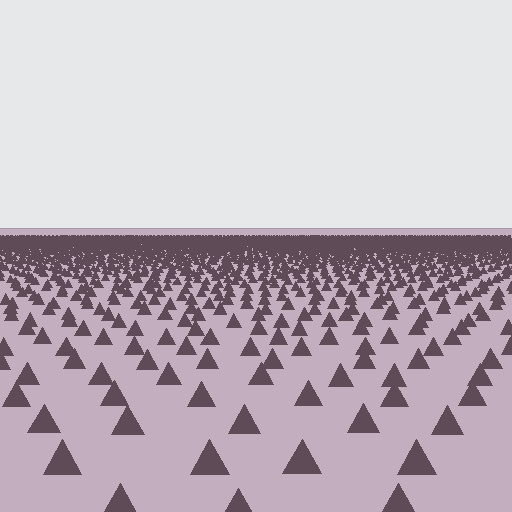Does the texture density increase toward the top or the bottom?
Density increases toward the top.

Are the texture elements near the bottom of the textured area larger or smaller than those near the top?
Larger. Near the bottom, elements are closer to the viewer and appear at a bigger on-screen size.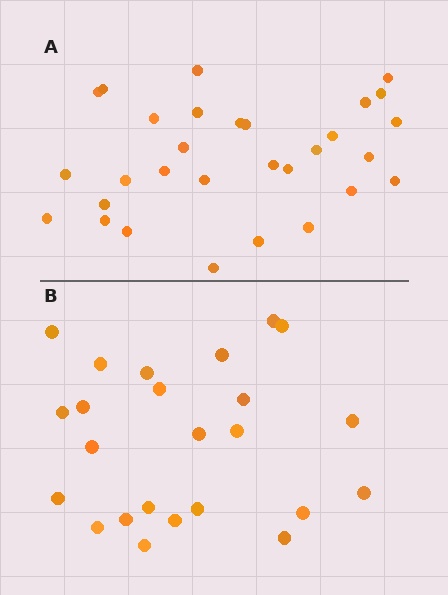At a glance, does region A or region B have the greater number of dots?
Region A (the top region) has more dots.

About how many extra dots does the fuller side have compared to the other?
Region A has about 6 more dots than region B.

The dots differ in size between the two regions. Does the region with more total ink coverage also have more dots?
No. Region B has more total ink coverage because its dots are larger, but region A actually contains more individual dots. Total area can be misleading — the number of items is what matters here.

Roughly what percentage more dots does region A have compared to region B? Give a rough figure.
About 25% more.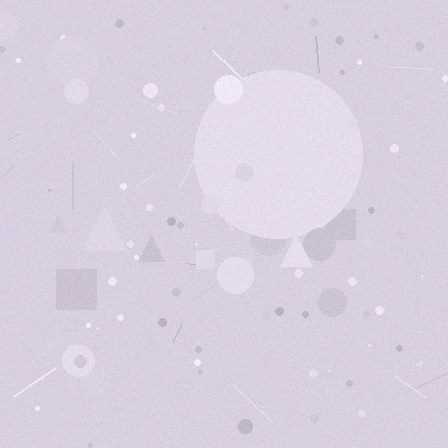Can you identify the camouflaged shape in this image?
The camouflaged shape is a circle.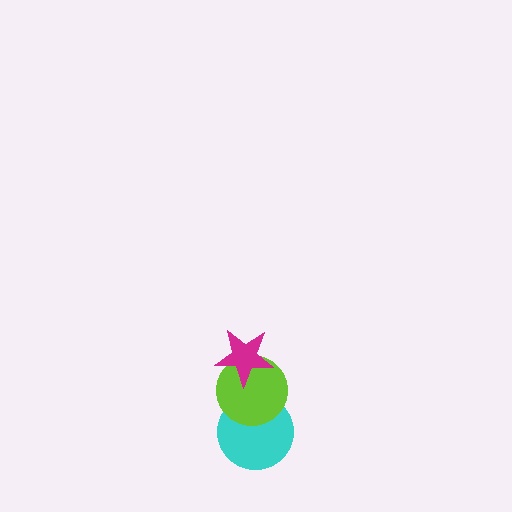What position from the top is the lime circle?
The lime circle is 2nd from the top.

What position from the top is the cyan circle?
The cyan circle is 3rd from the top.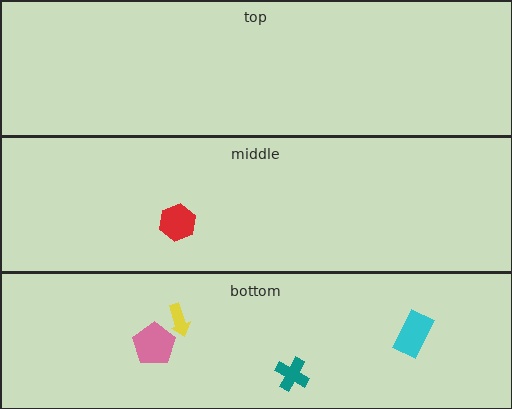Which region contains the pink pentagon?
The bottom region.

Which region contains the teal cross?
The bottom region.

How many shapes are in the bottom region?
4.